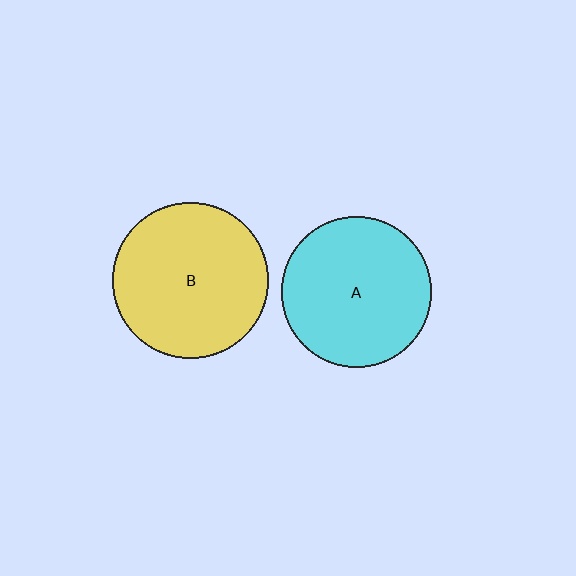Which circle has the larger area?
Circle B (yellow).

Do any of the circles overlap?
No, none of the circles overlap.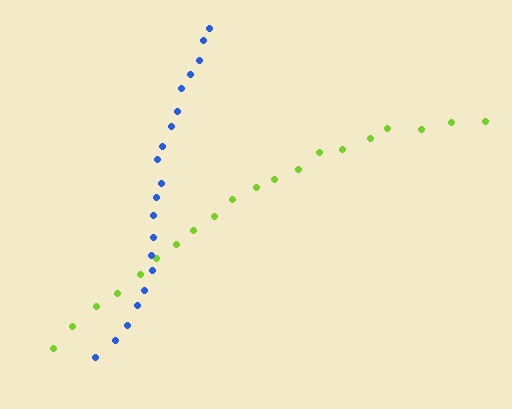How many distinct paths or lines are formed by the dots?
There are 2 distinct paths.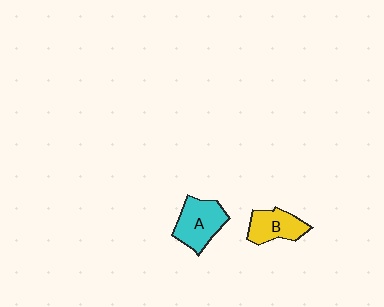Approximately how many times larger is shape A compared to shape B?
Approximately 1.3 times.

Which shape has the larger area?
Shape A (cyan).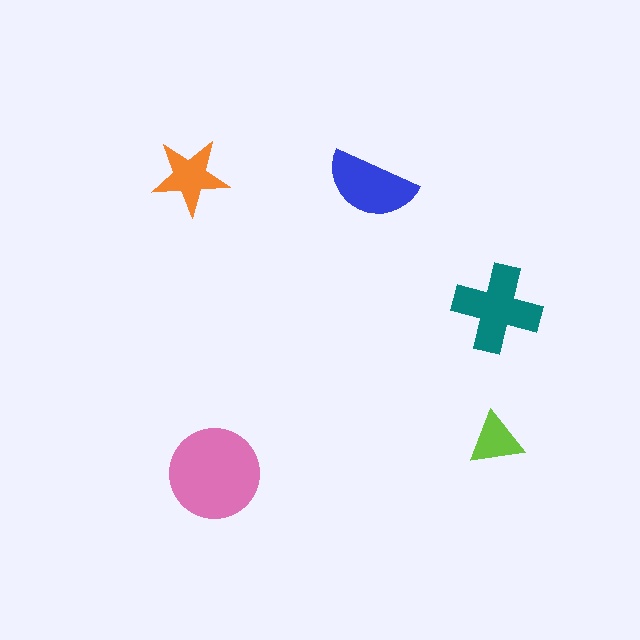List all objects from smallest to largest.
The lime triangle, the orange star, the blue semicircle, the teal cross, the pink circle.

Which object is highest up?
The orange star is topmost.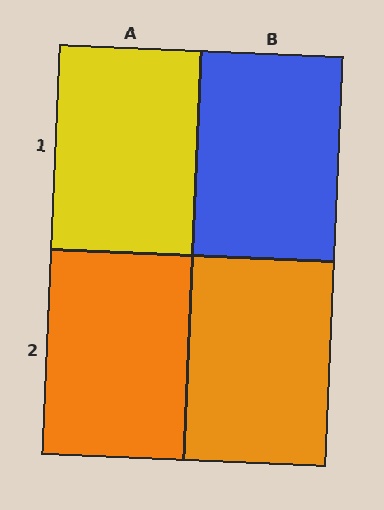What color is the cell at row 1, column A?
Yellow.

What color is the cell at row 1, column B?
Blue.